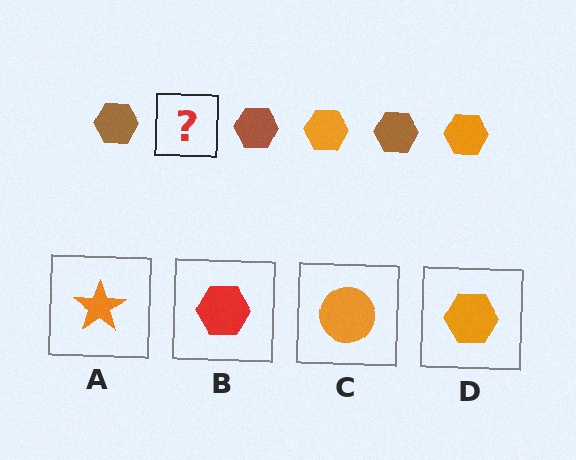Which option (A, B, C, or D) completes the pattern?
D.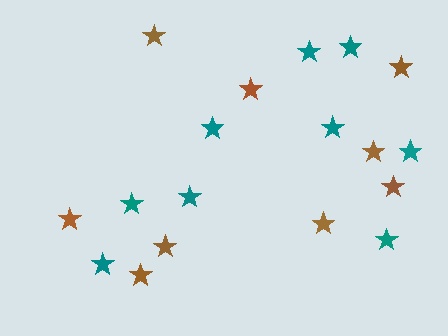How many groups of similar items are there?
There are 2 groups: one group of teal stars (9) and one group of brown stars (9).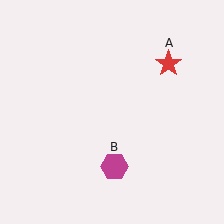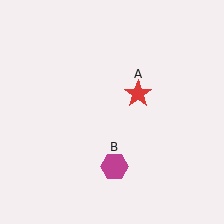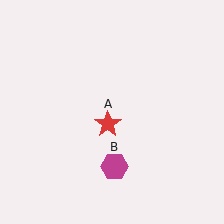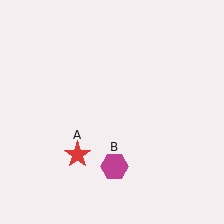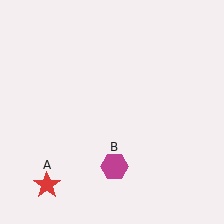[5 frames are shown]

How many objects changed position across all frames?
1 object changed position: red star (object A).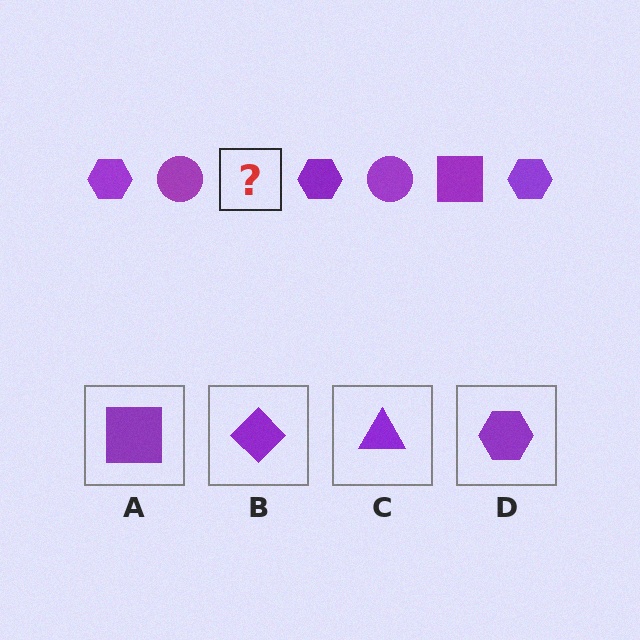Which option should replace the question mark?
Option A.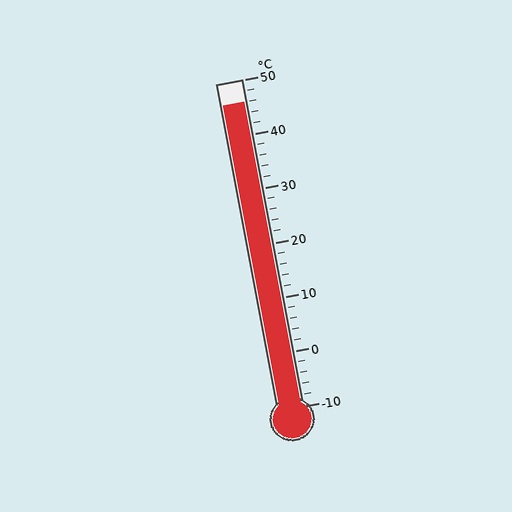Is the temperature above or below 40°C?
The temperature is above 40°C.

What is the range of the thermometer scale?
The thermometer scale ranges from -10°C to 50°C.